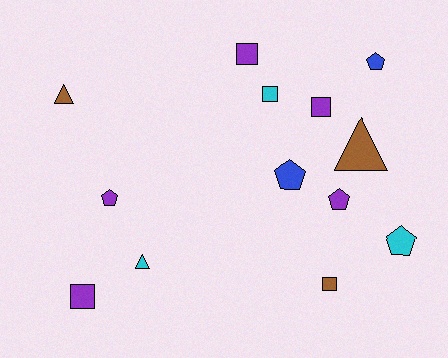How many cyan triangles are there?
There is 1 cyan triangle.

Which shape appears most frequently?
Square, with 5 objects.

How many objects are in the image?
There are 13 objects.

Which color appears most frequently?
Purple, with 5 objects.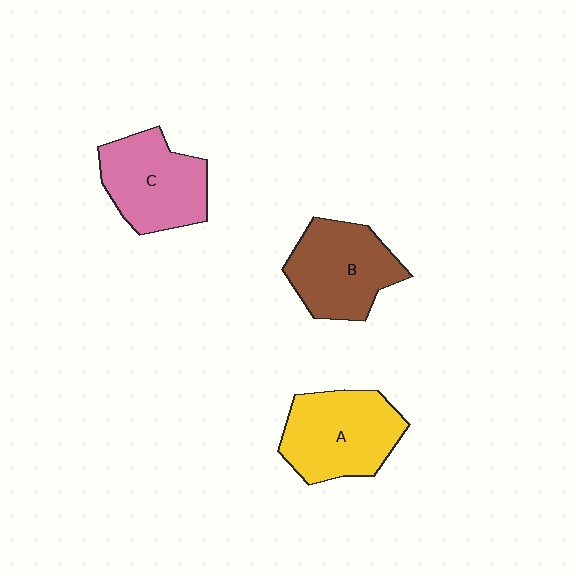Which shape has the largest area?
Shape A (yellow).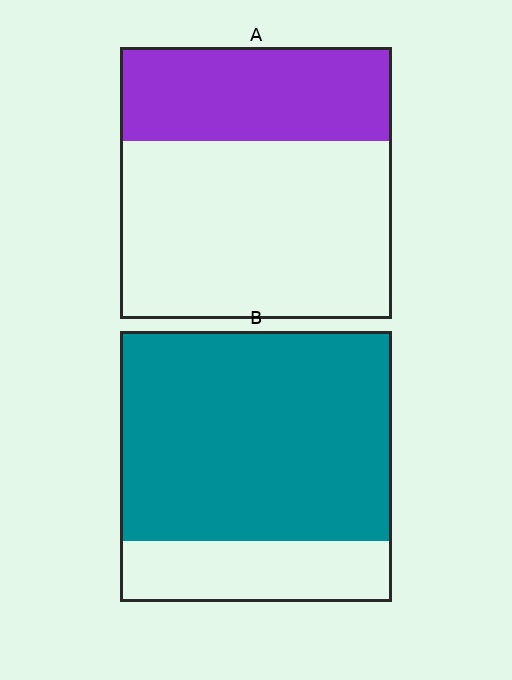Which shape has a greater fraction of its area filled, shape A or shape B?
Shape B.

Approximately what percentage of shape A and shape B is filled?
A is approximately 35% and B is approximately 75%.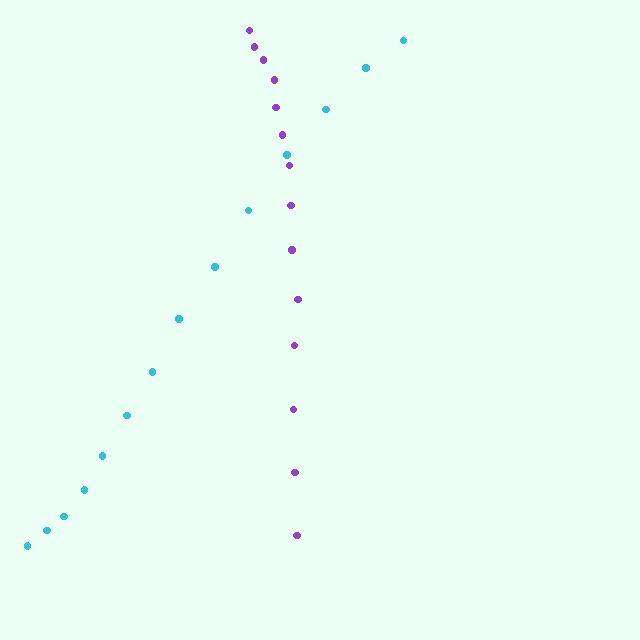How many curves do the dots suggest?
There are 2 distinct paths.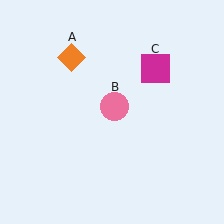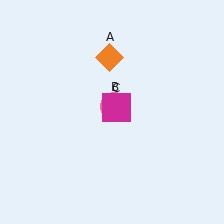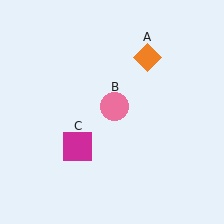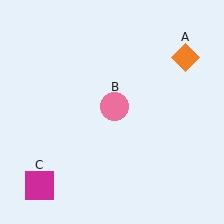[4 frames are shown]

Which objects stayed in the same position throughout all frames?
Pink circle (object B) remained stationary.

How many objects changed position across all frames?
2 objects changed position: orange diamond (object A), magenta square (object C).